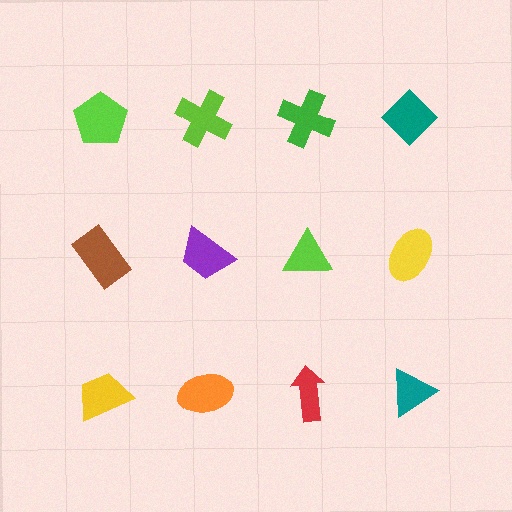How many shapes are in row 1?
4 shapes.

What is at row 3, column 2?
An orange ellipse.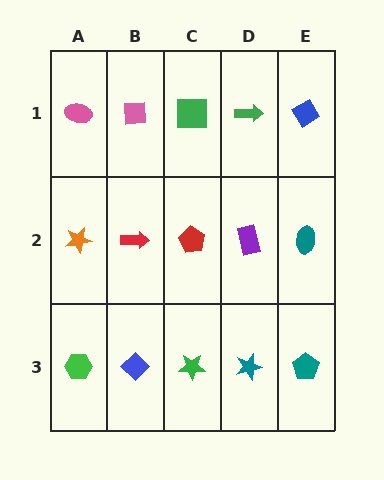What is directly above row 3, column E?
A teal ellipse.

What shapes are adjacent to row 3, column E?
A teal ellipse (row 2, column E), a teal star (row 3, column D).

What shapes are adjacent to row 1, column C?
A red pentagon (row 2, column C), a pink square (row 1, column B), a green arrow (row 1, column D).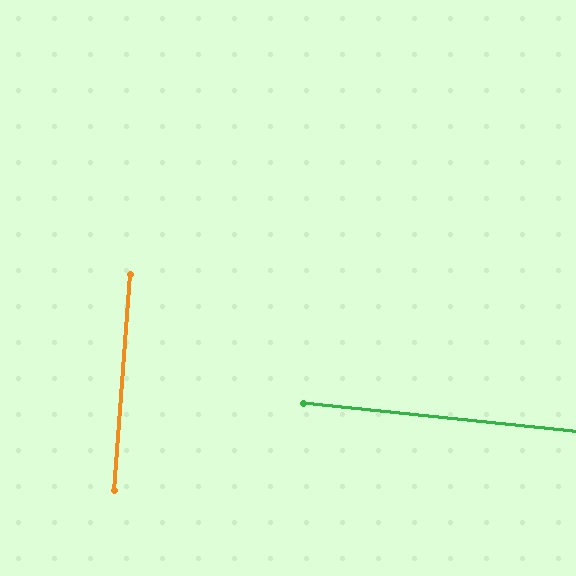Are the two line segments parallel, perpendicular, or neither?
Perpendicular — they meet at approximately 88°.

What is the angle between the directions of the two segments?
Approximately 88 degrees.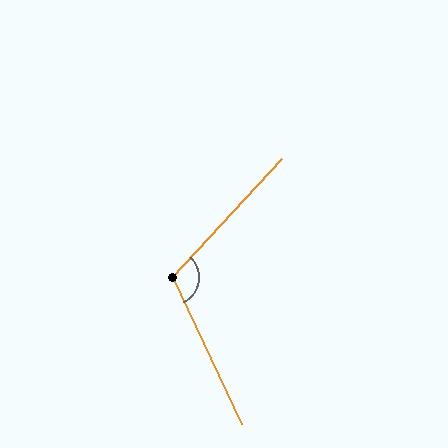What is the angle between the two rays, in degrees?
Approximately 112 degrees.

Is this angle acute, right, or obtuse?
It is obtuse.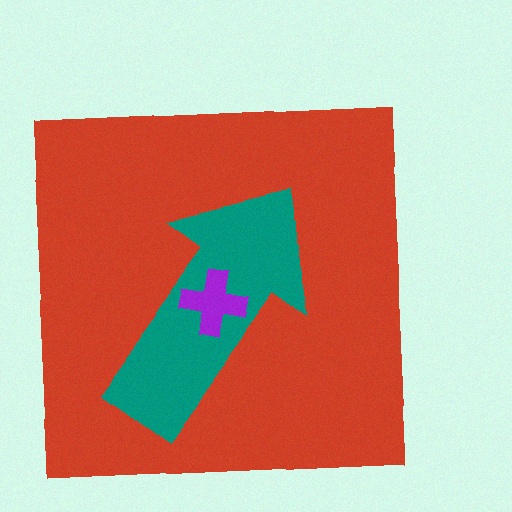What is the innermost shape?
The purple cross.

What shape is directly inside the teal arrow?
The purple cross.